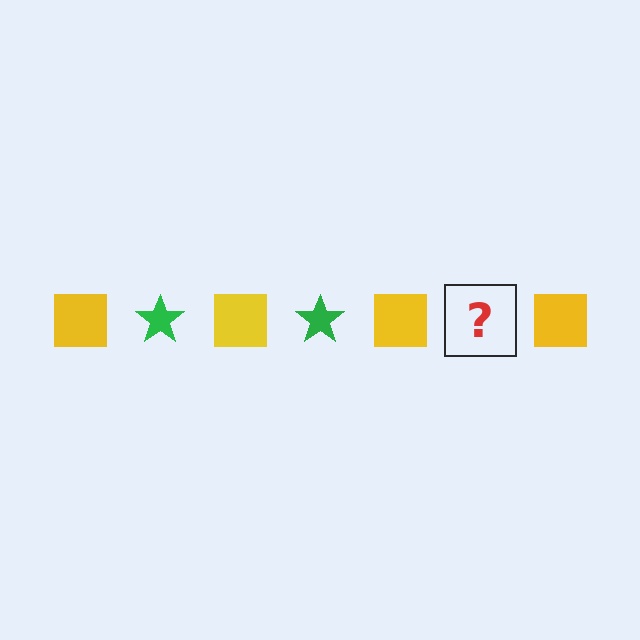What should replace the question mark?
The question mark should be replaced with a green star.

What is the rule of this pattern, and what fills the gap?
The rule is that the pattern alternates between yellow square and green star. The gap should be filled with a green star.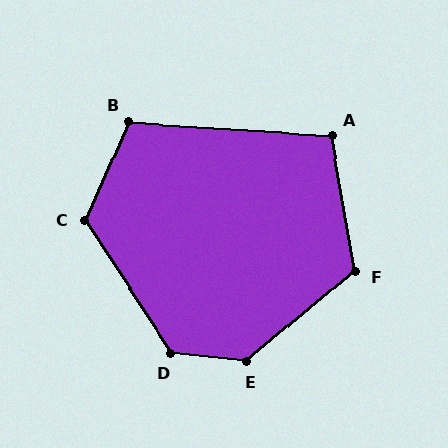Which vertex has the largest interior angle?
E, at approximately 134 degrees.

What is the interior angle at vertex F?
Approximately 120 degrees (obtuse).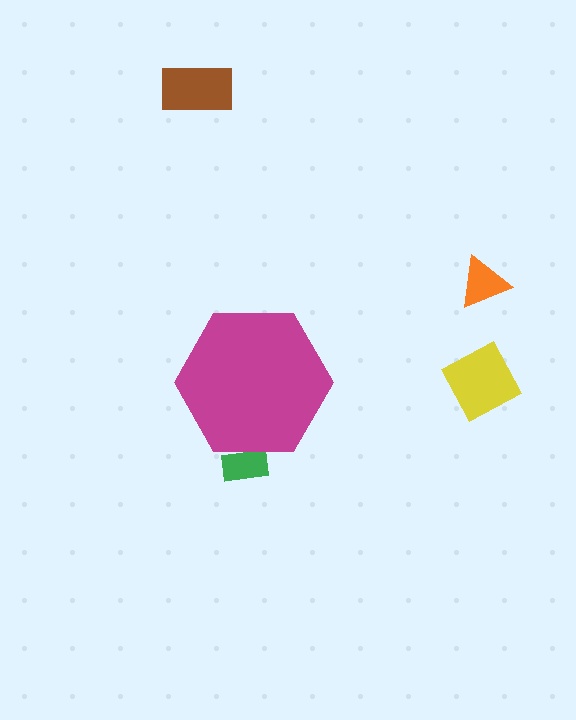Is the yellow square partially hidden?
No, the yellow square is fully visible.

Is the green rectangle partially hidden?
Yes, the green rectangle is partially hidden behind the magenta hexagon.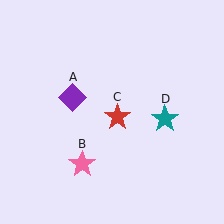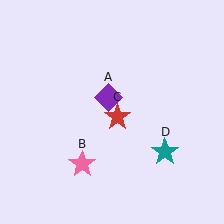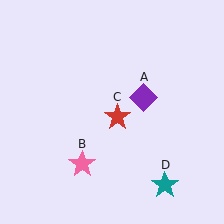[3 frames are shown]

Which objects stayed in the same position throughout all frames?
Pink star (object B) and red star (object C) remained stationary.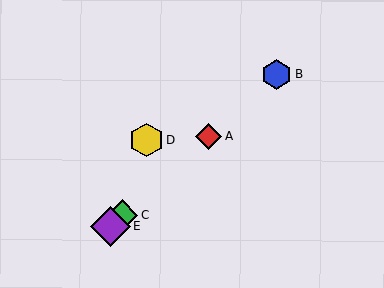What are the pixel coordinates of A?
Object A is at (209, 136).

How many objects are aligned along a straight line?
4 objects (A, B, C, E) are aligned along a straight line.